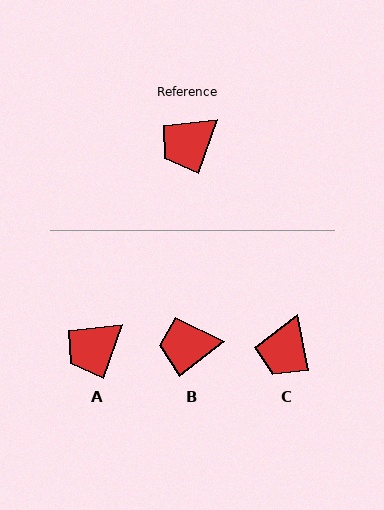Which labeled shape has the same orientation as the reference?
A.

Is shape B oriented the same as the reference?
No, it is off by about 33 degrees.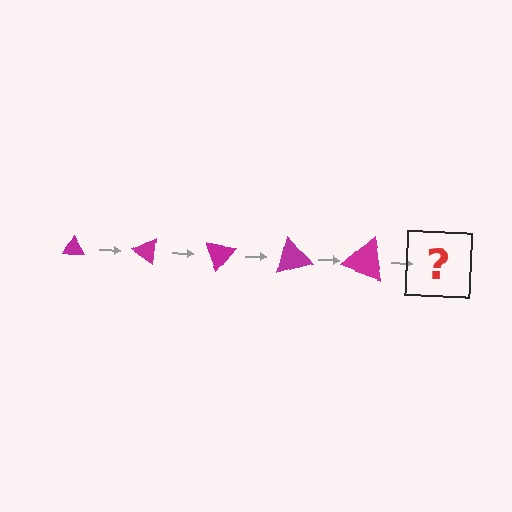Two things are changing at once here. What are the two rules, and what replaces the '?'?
The two rules are that the triangle grows larger each step and it rotates 35 degrees each step. The '?' should be a triangle, larger than the previous one and rotated 175 degrees from the start.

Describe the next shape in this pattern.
It should be a triangle, larger than the previous one and rotated 175 degrees from the start.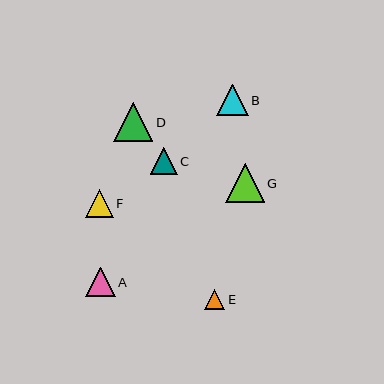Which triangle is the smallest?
Triangle E is the smallest with a size of approximately 20 pixels.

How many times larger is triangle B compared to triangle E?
Triangle B is approximately 1.6 times the size of triangle E.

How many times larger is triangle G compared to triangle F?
Triangle G is approximately 1.4 times the size of triangle F.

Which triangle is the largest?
Triangle D is the largest with a size of approximately 39 pixels.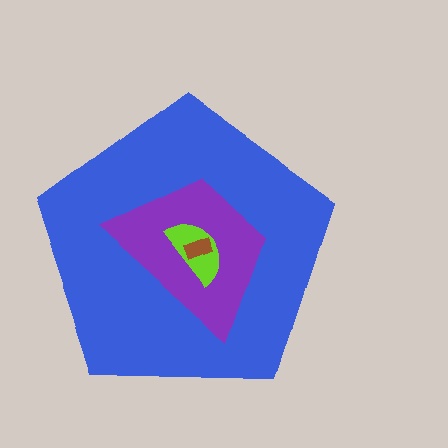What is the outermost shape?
The blue pentagon.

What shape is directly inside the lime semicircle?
The brown rectangle.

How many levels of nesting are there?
4.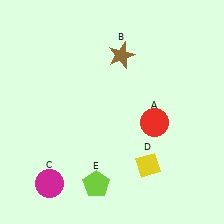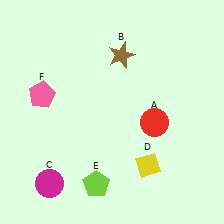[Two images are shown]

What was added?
A pink pentagon (F) was added in Image 2.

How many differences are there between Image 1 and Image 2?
There is 1 difference between the two images.